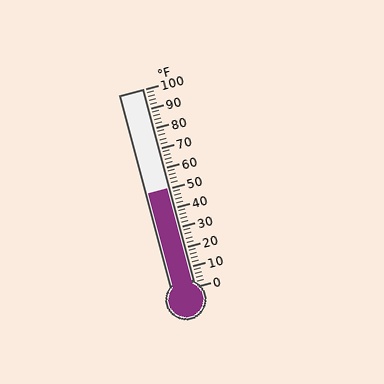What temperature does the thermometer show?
The thermometer shows approximately 50°F.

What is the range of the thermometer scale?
The thermometer scale ranges from 0°F to 100°F.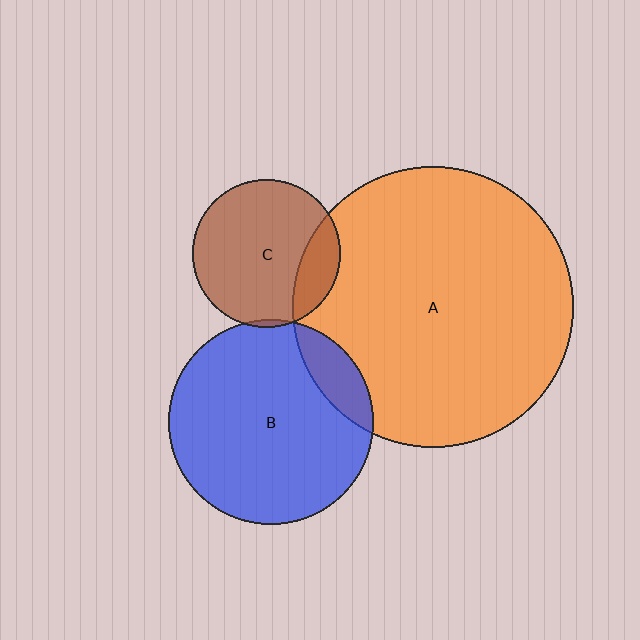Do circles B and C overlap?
Yes.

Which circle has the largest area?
Circle A (orange).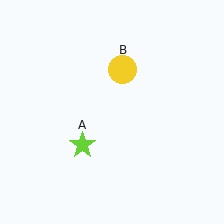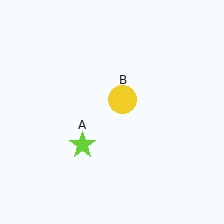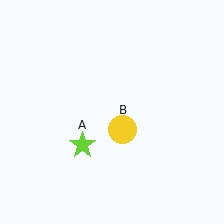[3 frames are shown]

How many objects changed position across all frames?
1 object changed position: yellow circle (object B).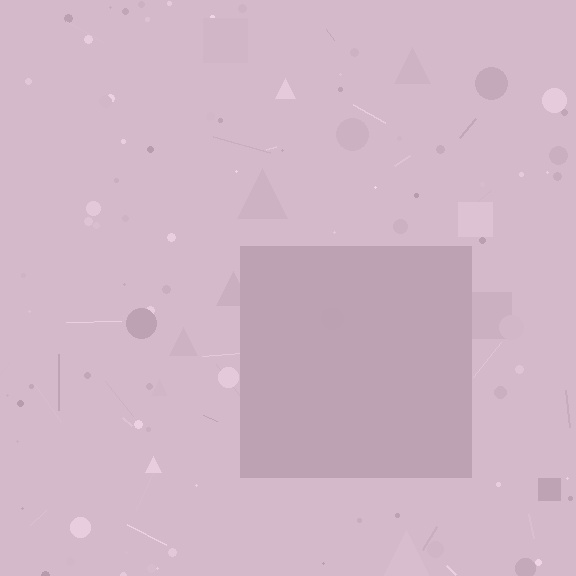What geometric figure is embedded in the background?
A square is embedded in the background.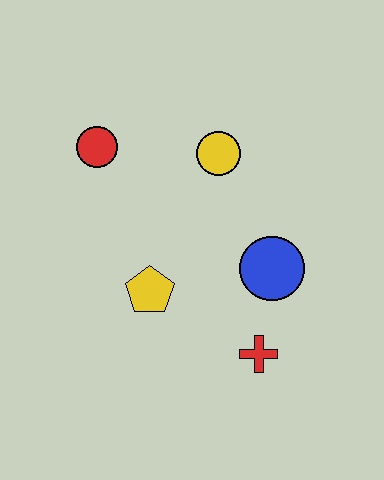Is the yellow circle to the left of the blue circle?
Yes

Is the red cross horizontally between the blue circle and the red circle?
Yes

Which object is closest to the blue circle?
The red cross is closest to the blue circle.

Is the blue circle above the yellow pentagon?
Yes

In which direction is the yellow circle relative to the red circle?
The yellow circle is to the right of the red circle.